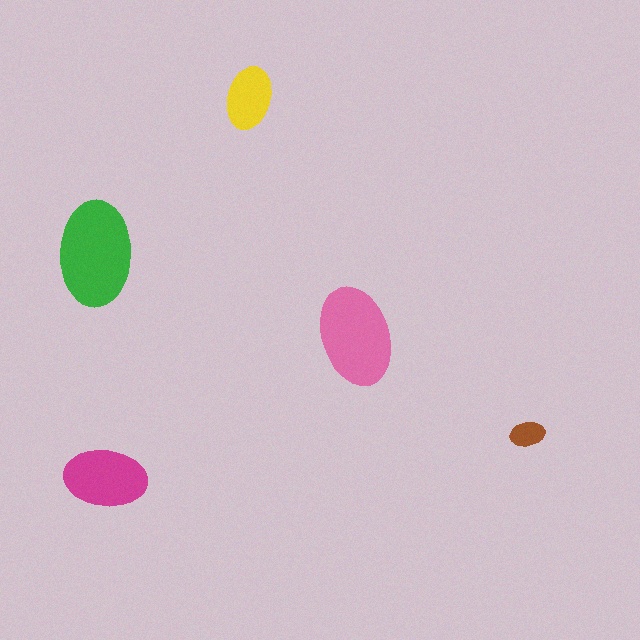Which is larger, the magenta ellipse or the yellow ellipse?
The magenta one.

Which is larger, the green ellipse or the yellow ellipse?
The green one.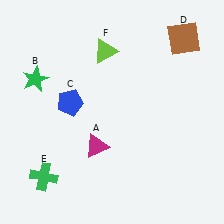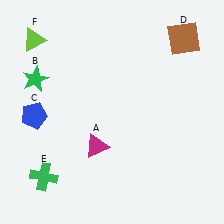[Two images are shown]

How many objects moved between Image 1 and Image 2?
2 objects moved between the two images.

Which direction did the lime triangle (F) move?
The lime triangle (F) moved left.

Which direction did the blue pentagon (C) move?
The blue pentagon (C) moved left.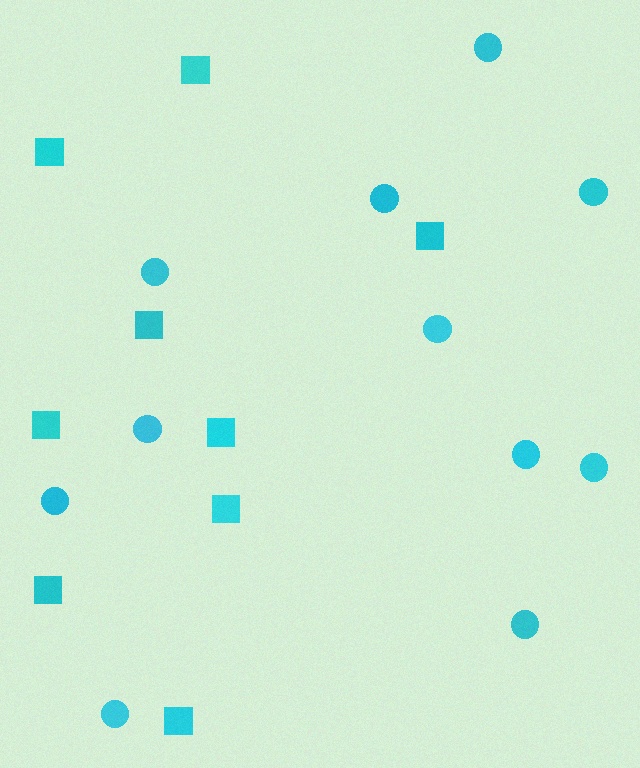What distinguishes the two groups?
There are 2 groups: one group of squares (9) and one group of circles (11).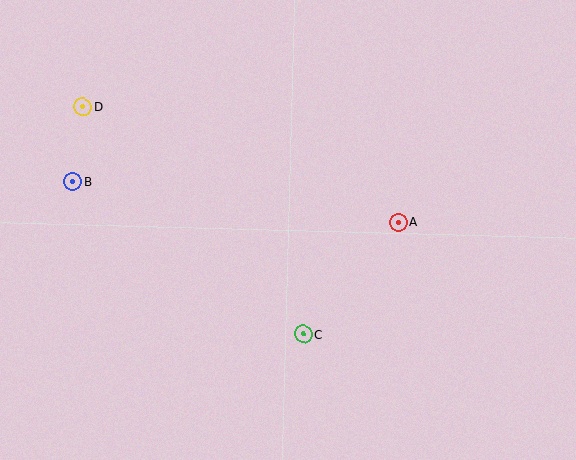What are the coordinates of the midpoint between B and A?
The midpoint between B and A is at (236, 202).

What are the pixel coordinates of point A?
Point A is at (398, 222).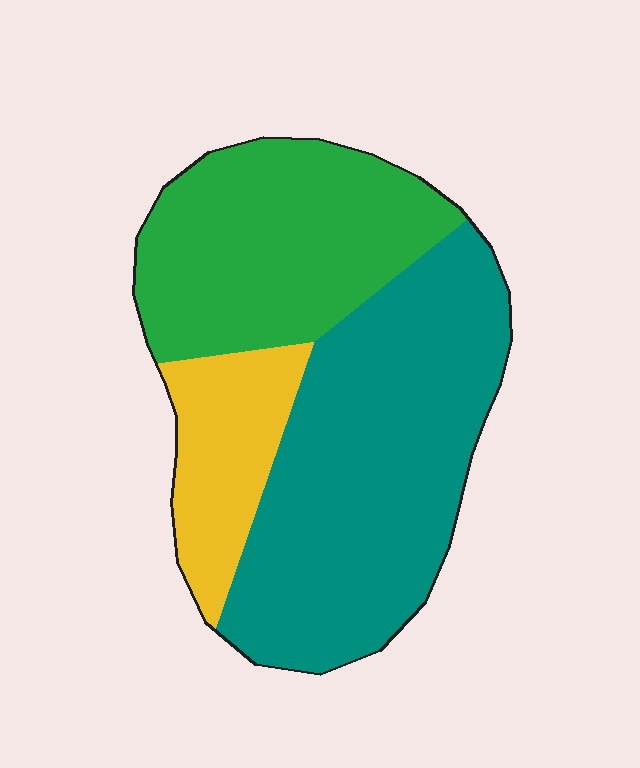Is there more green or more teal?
Teal.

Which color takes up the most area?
Teal, at roughly 50%.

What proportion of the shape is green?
Green takes up about one third (1/3) of the shape.